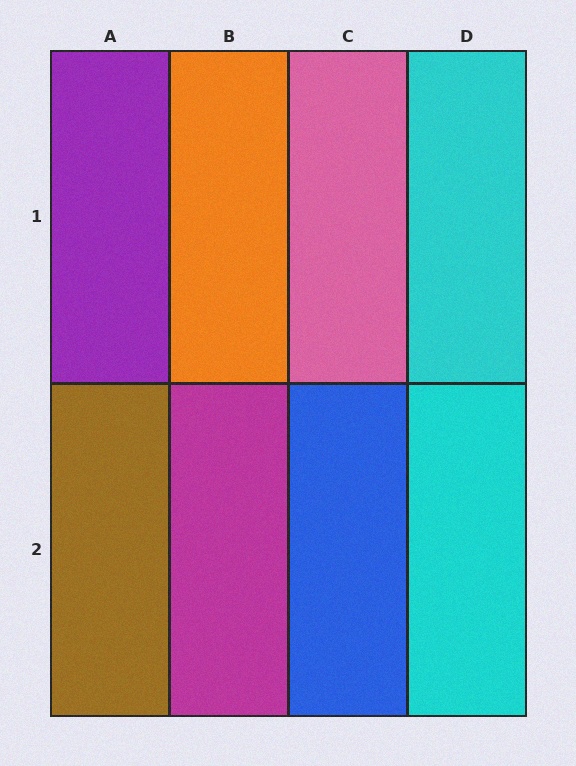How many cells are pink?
1 cell is pink.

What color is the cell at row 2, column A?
Brown.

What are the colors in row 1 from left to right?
Purple, orange, pink, cyan.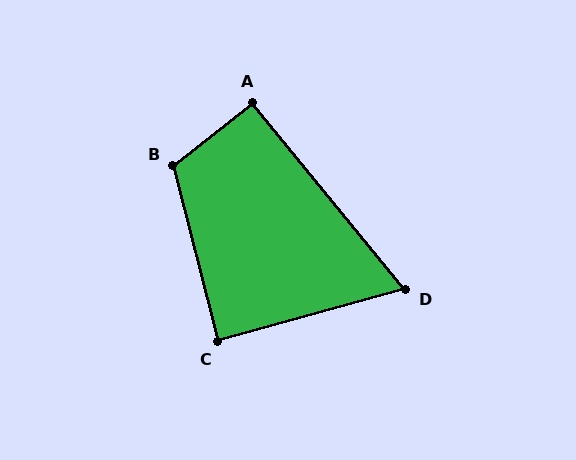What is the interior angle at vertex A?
Approximately 91 degrees (approximately right).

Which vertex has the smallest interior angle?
D, at approximately 66 degrees.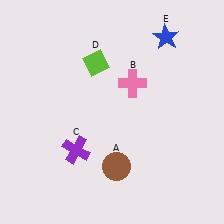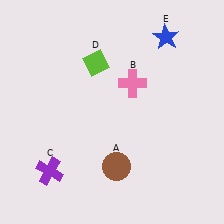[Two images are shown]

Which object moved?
The purple cross (C) moved left.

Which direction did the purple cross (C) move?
The purple cross (C) moved left.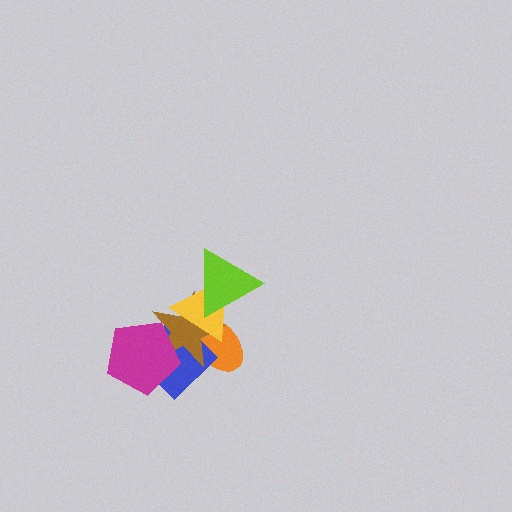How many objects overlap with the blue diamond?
4 objects overlap with the blue diamond.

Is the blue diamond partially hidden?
Yes, it is partially covered by another shape.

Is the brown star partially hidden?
Yes, it is partially covered by another shape.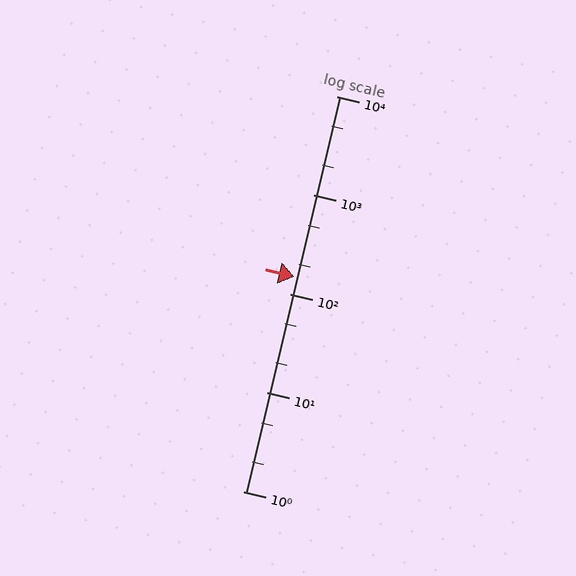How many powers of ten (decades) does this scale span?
The scale spans 4 decades, from 1 to 10000.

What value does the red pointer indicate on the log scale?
The pointer indicates approximately 150.